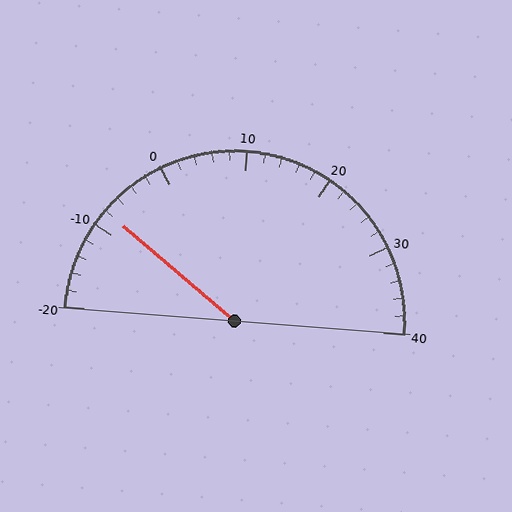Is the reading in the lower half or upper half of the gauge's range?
The reading is in the lower half of the range (-20 to 40).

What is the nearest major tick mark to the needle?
The nearest major tick mark is -10.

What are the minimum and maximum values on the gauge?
The gauge ranges from -20 to 40.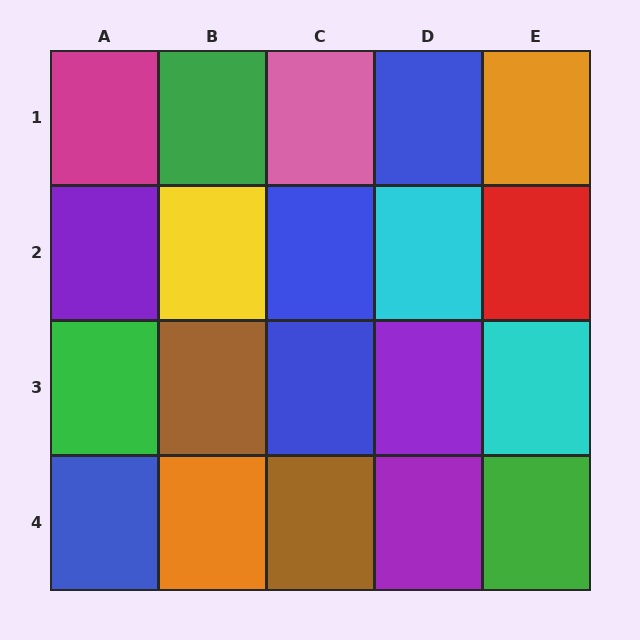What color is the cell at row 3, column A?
Green.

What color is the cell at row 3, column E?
Cyan.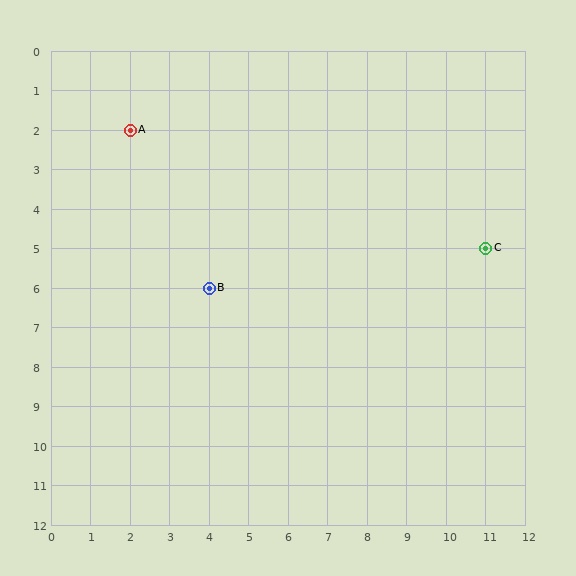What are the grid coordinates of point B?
Point B is at grid coordinates (4, 6).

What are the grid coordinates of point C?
Point C is at grid coordinates (11, 5).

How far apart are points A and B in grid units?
Points A and B are 2 columns and 4 rows apart (about 4.5 grid units diagonally).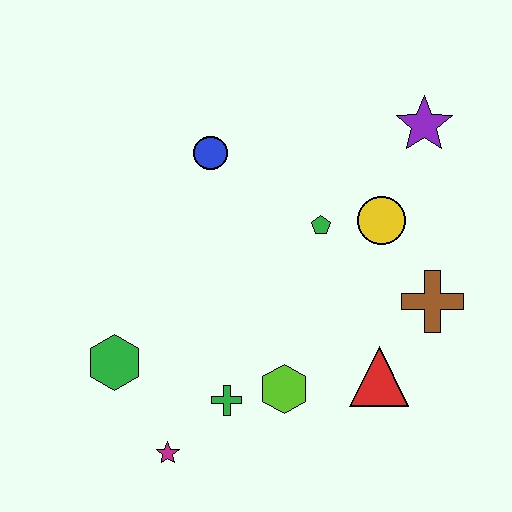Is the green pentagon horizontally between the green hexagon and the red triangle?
Yes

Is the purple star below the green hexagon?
No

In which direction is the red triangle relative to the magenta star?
The red triangle is to the right of the magenta star.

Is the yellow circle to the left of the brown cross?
Yes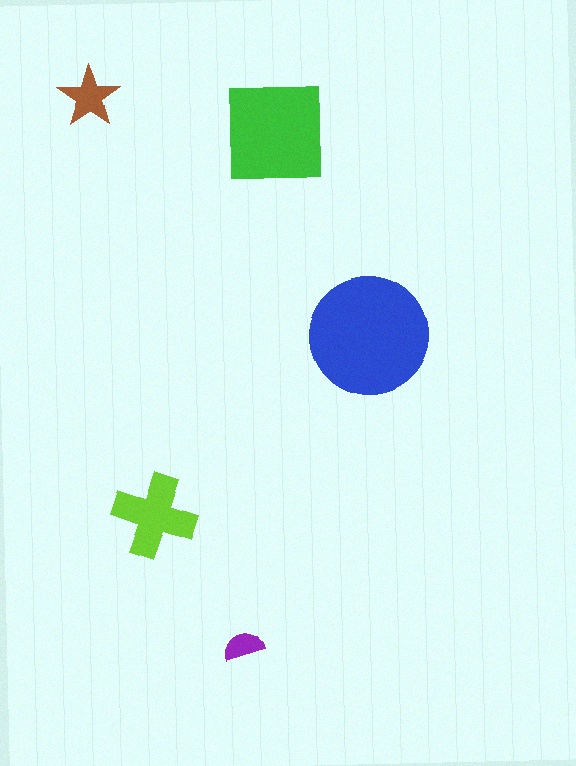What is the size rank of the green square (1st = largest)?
2nd.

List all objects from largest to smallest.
The blue circle, the green square, the lime cross, the brown star, the purple semicircle.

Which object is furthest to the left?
The brown star is leftmost.